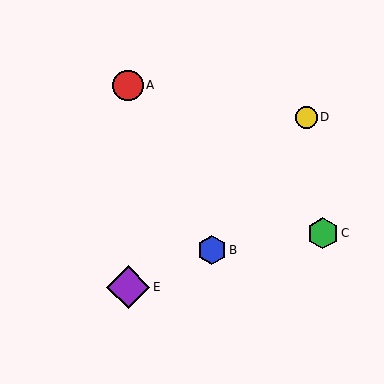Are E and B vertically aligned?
No, E is at x≈128 and B is at x≈212.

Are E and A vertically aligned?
Yes, both are at x≈128.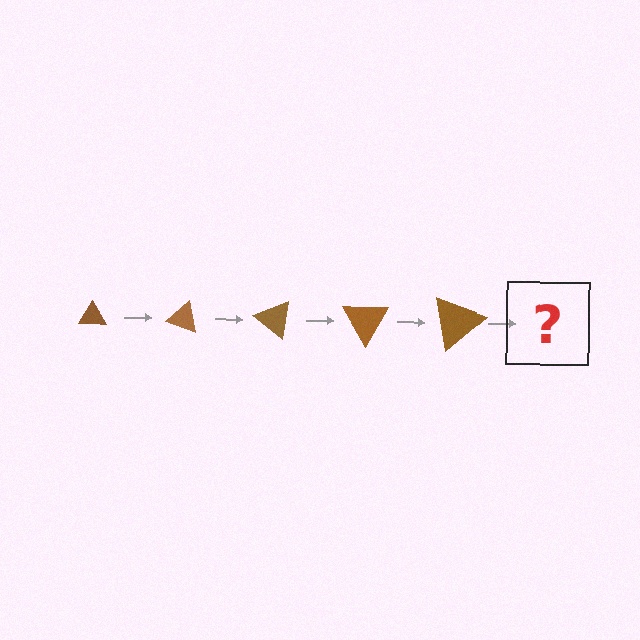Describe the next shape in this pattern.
It should be a triangle, larger than the previous one and rotated 100 degrees from the start.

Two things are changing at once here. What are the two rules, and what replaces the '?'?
The two rules are that the triangle grows larger each step and it rotates 20 degrees each step. The '?' should be a triangle, larger than the previous one and rotated 100 degrees from the start.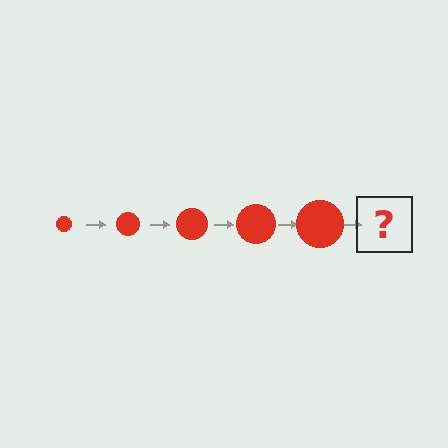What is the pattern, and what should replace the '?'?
The pattern is that the circle gets progressively larger each step. The '?' should be a red circle, larger than the previous one.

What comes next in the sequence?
The next element should be a red circle, larger than the previous one.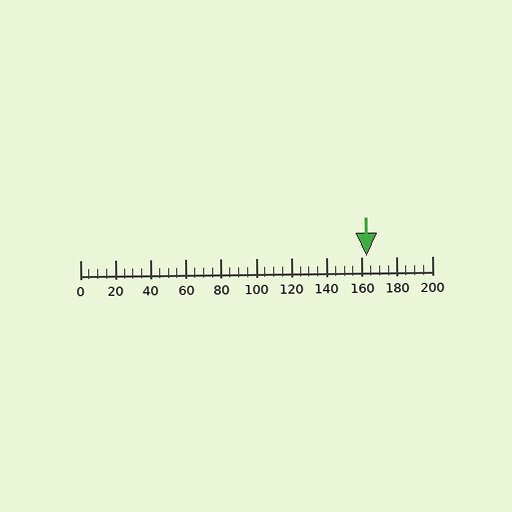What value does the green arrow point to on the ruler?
The green arrow points to approximately 163.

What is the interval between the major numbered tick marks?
The major tick marks are spaced 20 units apart.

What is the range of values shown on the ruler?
The ruler shows values from 0 to 200.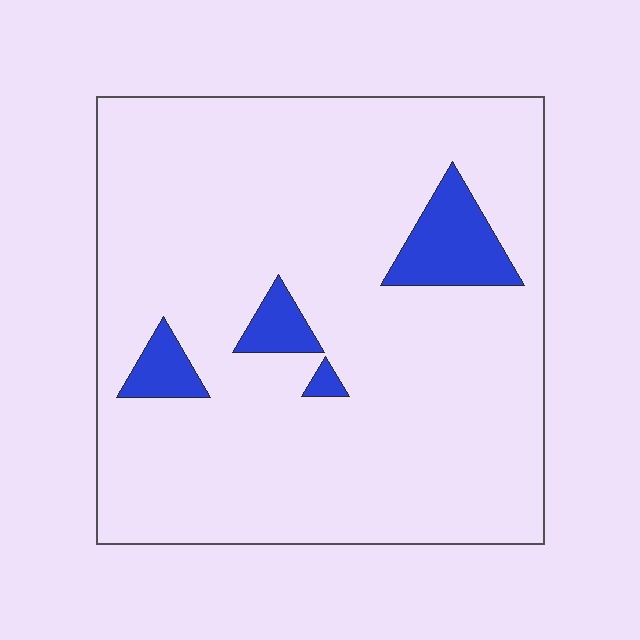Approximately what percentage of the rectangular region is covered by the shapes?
Approximately 10%.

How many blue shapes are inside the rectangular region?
4.